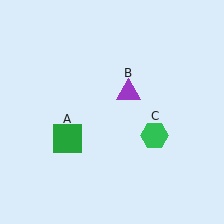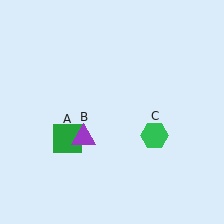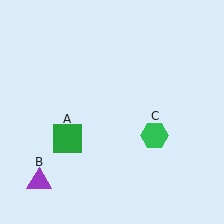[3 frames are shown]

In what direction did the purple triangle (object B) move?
The purple triangle (object B) moved down and to the left.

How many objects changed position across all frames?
1 object changed position: purple triangle (object B).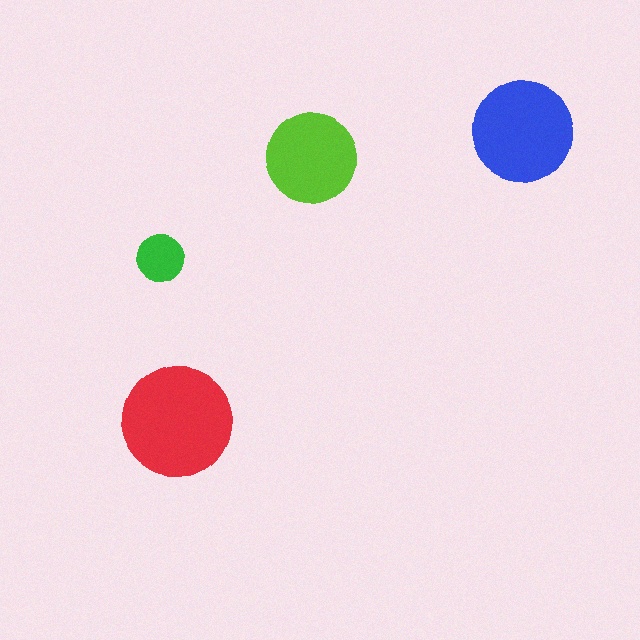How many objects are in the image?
There are 4 objects in the image.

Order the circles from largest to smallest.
the red one, the blue one, the lime one, the green one.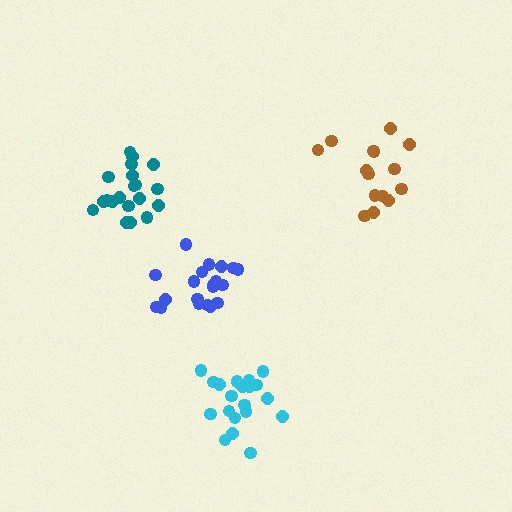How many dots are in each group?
Group 1: 20 dots, Group 2: 20 dots, Group 3: 15 dots, Group 4: 20 dots (75 total).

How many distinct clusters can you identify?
There are 4 distinct clusters.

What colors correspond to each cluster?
The clusters are colored: teal, cyan, brown, blue.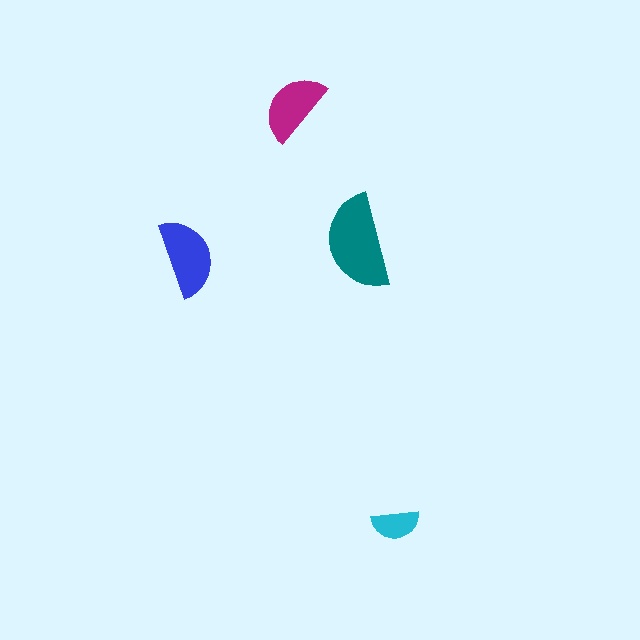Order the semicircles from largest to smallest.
the teal one, the blue one, the magenta one, the cyan one.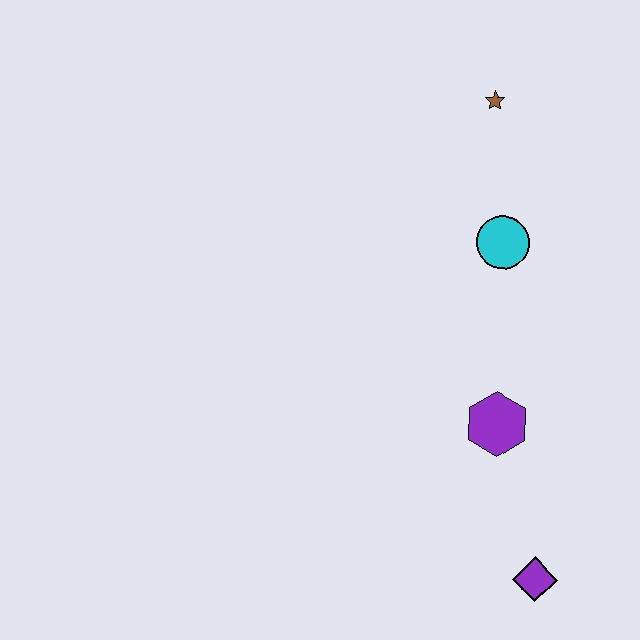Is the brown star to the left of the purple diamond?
Yes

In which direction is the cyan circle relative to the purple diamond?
The cyan circle is above the purple diamond.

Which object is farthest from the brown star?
The purple diamond is farthest from the brown star.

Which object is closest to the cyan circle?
The brown star is closest to the cyan circle.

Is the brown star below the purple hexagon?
No